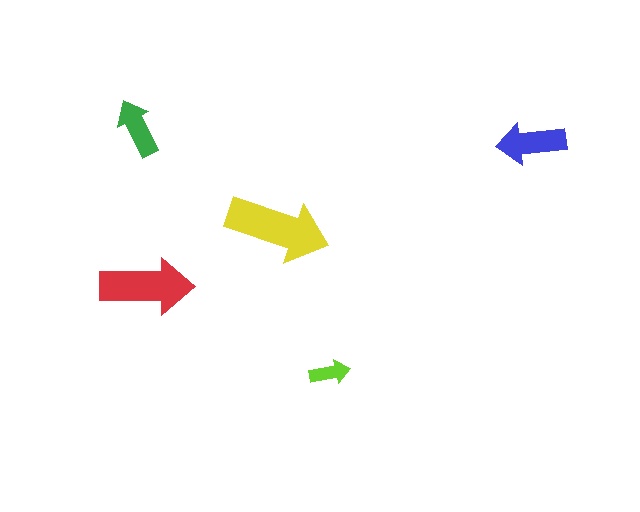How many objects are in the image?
There are 5 objects in the image.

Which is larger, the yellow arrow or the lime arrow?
The yellow one.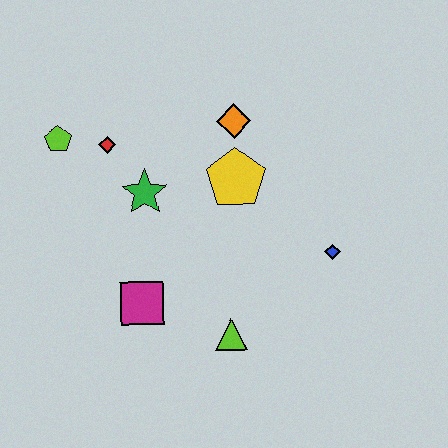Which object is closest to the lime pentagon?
The red diamond is closest to the lime pentagon.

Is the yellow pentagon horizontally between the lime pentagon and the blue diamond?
Yes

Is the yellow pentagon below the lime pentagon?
Yes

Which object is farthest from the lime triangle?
The lime pentagon is farthest from the lime triangle.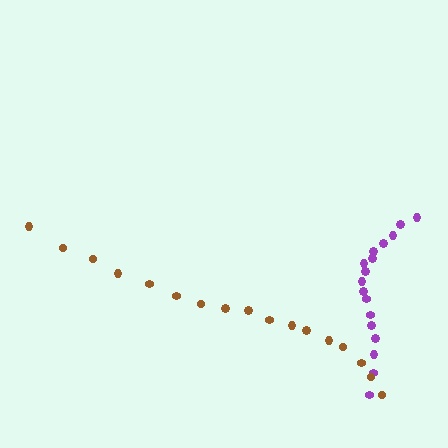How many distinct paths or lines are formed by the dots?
There are 2 distinct paths.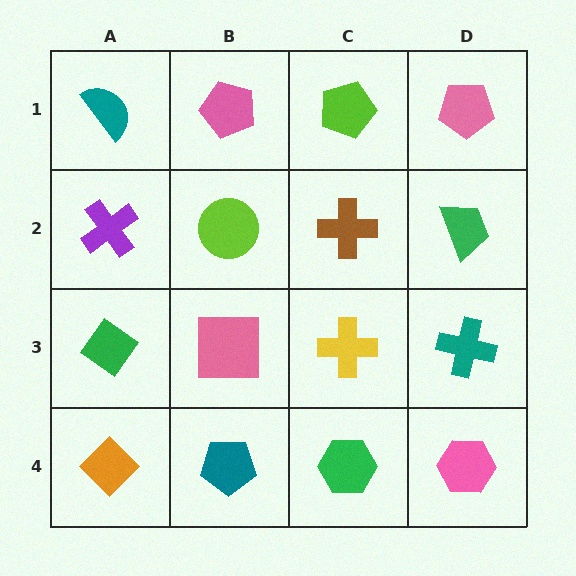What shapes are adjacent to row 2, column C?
A lime pentagon (row 1, column C), a yellow cross (row 3, column C), a lime circle (row 2, column B), a green trapezoid (row 2, column D).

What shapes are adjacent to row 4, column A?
A green diamond (row 3, column A), a teal pentagon (row 4, column B).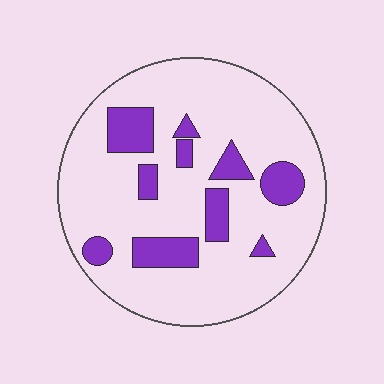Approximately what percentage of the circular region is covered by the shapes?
Approximately 20%.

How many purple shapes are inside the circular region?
10.